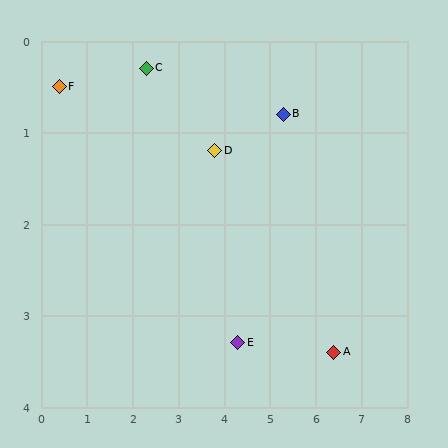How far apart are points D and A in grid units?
Points D and A are about 3.4 grid units apart.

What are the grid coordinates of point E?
Point E is at approximately (4.3, 3.3).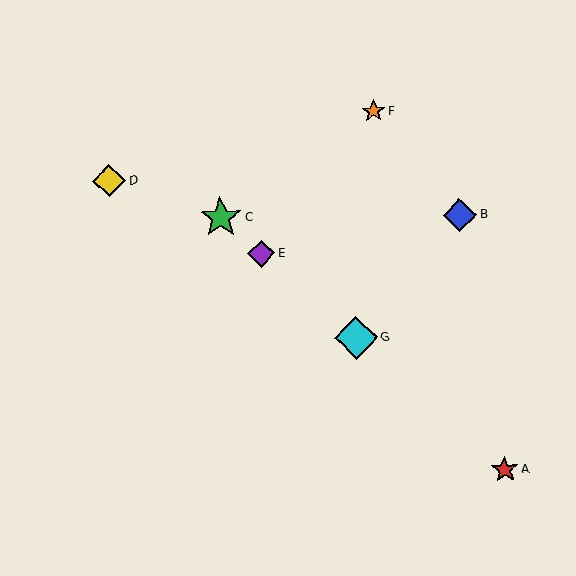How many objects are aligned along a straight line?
4 objects (A, C, E, G) are aligned along a straight line.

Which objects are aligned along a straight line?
Objects A, C, E, G are aligned along a straight line.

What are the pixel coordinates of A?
Object A is at (505, 470).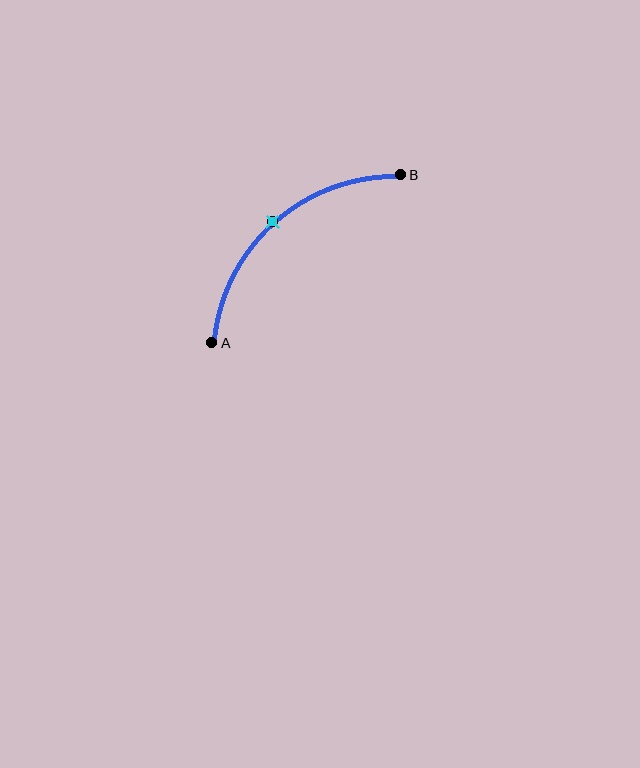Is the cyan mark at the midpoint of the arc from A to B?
Yes. The cyan mark lies on the arc at equal arc-length from both A and B — it is the arc midpoint.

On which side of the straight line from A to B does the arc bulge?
The arc bulges above and to the left of the straight line connecting A and B.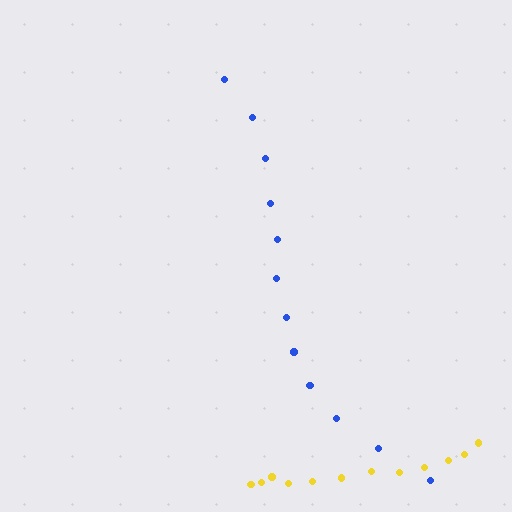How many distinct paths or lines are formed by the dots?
There are 2 distinct paths.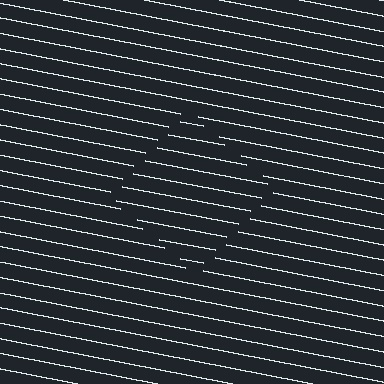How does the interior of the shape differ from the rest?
The interior of the shape contains the same grating, shifted by half a period — the contour is defined by the phase discontinuity where line-ends from the inner and outer gratings abut.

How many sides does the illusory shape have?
4 sides — the line-ends trace a square.